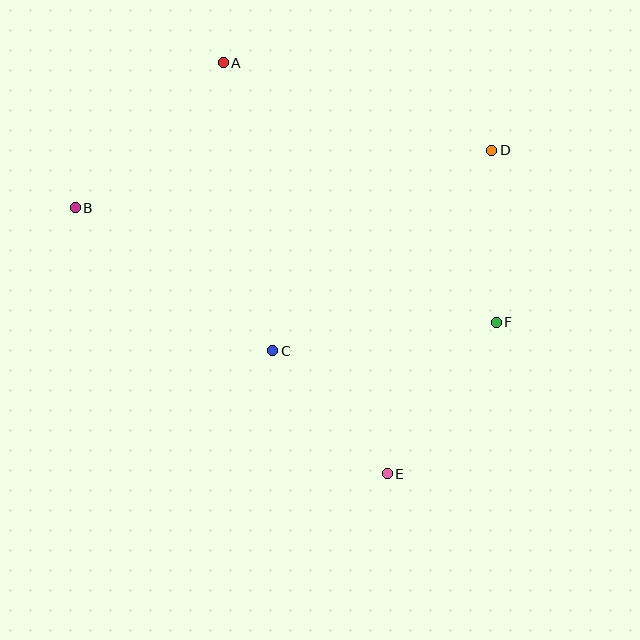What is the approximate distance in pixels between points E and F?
The distance between E and F is approximately 187 pixels.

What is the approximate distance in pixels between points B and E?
The distance between B and E is approximately 410 pixels.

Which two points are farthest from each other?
Points A and E are farthest from each other.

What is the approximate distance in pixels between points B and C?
The distance between B and C is approximately 244 pixels.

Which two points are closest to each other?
Points C and E are closest to each other.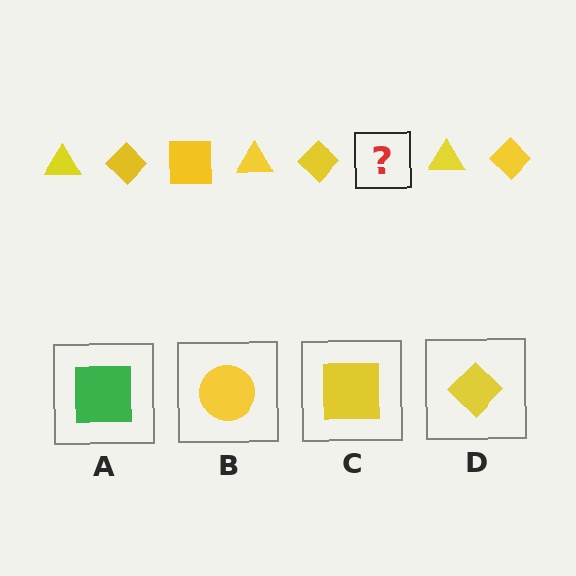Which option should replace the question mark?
Option C.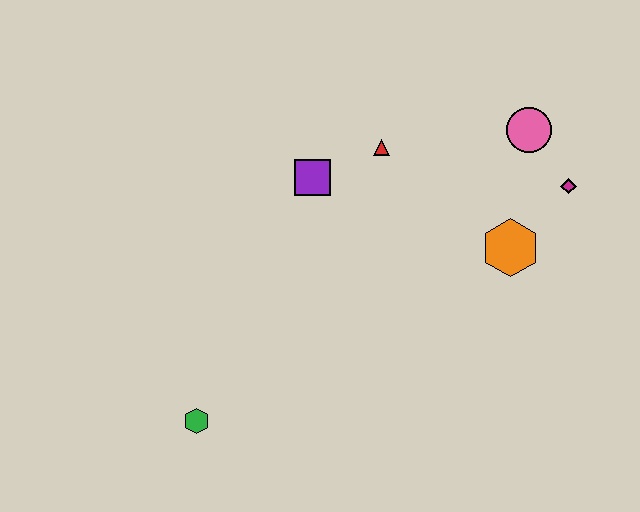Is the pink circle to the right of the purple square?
Yes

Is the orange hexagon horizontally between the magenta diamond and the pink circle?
No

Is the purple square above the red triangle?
No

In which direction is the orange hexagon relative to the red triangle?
The orange hexagon is to the right of the red triangle.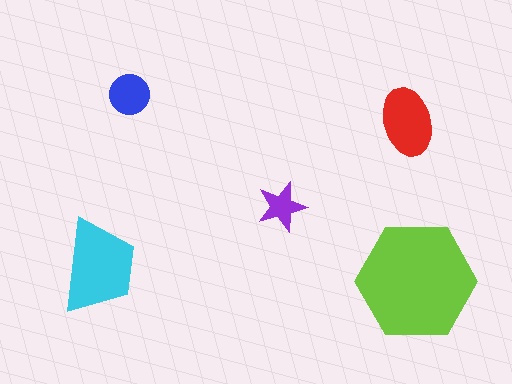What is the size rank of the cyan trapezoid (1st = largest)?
2nd.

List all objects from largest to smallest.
The lime hexagon, the cyan trapezoid, the red ellipse, the blue circle, the purple star.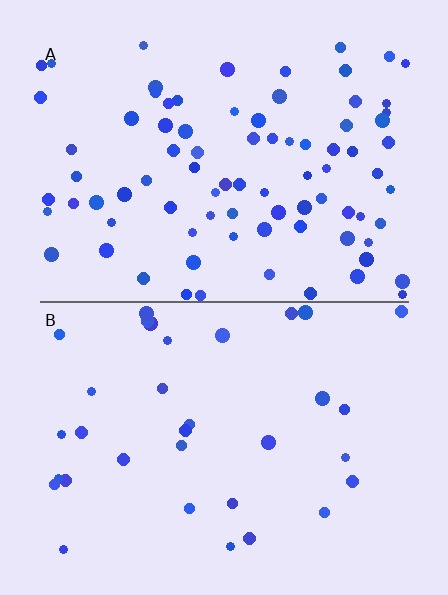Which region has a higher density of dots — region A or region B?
A (the top).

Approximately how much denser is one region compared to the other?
Approximately 2.5× — region A over region B.